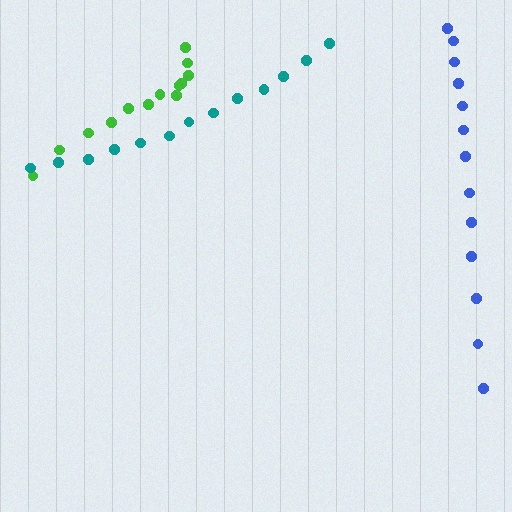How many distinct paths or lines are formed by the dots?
There are 3 distinct paths.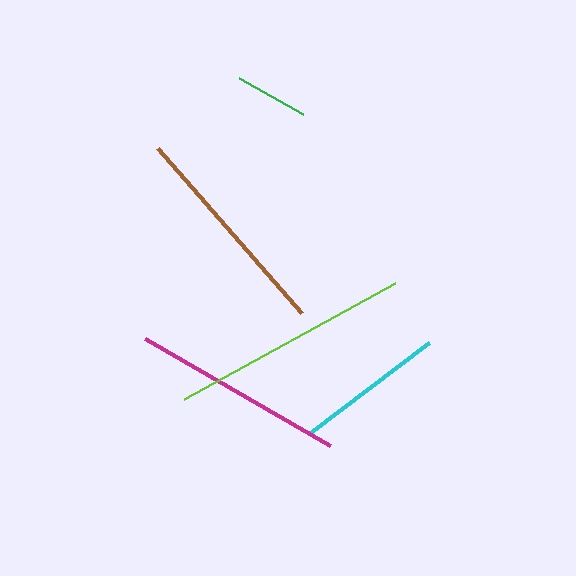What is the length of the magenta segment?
The magenta segment is approximately 214 pixels long.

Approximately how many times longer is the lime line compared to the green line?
The lime line is approximately 3.3 times the length of the green line.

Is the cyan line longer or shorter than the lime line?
The lime line is longer than the cyan line.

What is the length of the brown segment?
The brown segment is approximately 219 pixels long.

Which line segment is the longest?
The lime line is the longest at approximately 241 pixels.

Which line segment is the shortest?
The green line is the shortest at approximately 73 pixels.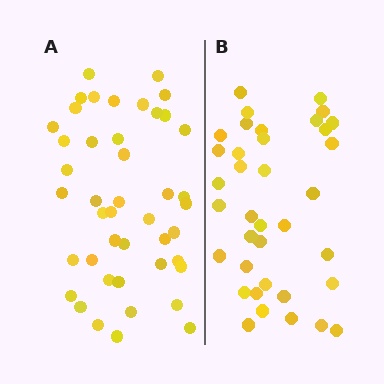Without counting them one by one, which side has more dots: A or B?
Region A (the left region) has more dots.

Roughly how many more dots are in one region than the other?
Region A has roughly 8 or so more dots than region B.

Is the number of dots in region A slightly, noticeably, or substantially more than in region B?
Region A has only slightly more — the two regions are fairly close. The ratio is roughly 1.2 to 1.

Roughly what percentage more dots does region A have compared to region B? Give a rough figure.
About 20% more.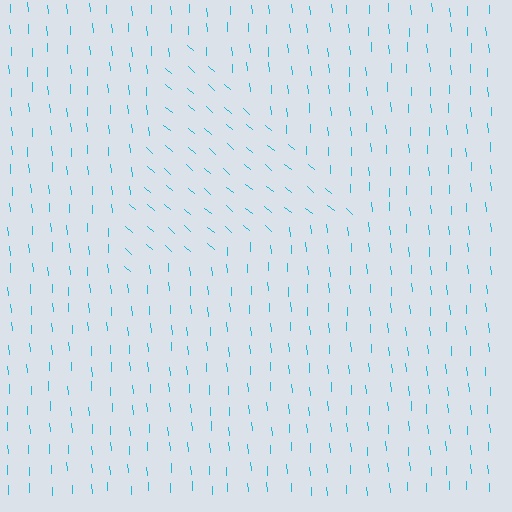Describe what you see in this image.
The image is filled with small cyan line segments. A triangle region in the image has lines oriented differently from the surrounding lines, creating a visible texture boundary.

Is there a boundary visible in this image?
Yes, there is a texture boundary formed by a change in line orientation.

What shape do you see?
I see a triangle.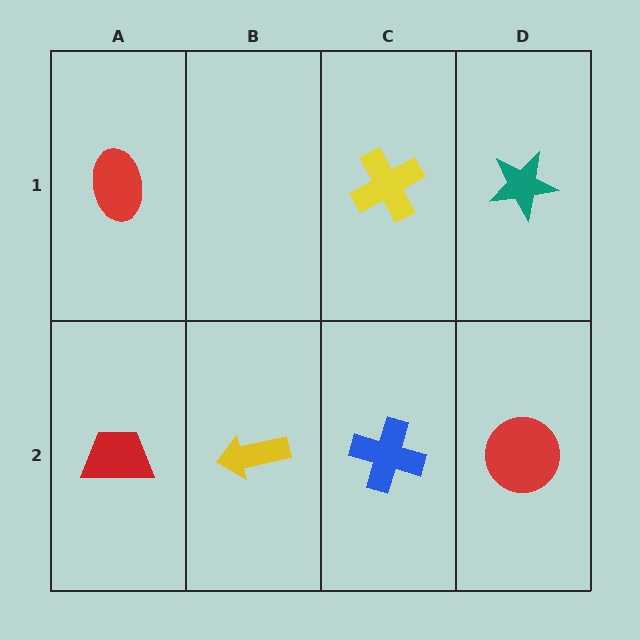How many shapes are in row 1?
3 shapes.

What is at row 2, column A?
A red trapezoid.